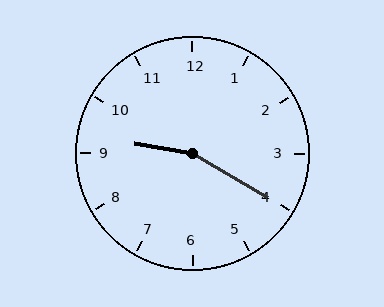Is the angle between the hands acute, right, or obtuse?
It is obtuse.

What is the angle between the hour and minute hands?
Approximately 160 degrees.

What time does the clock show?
9:20.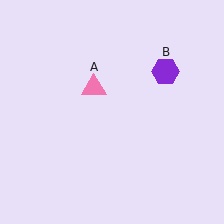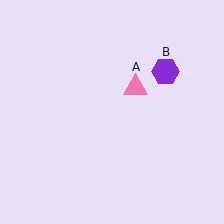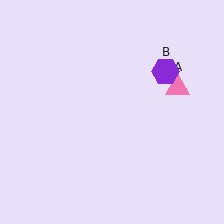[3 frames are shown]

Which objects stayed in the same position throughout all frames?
Purple hexagon (object B) remained stationary.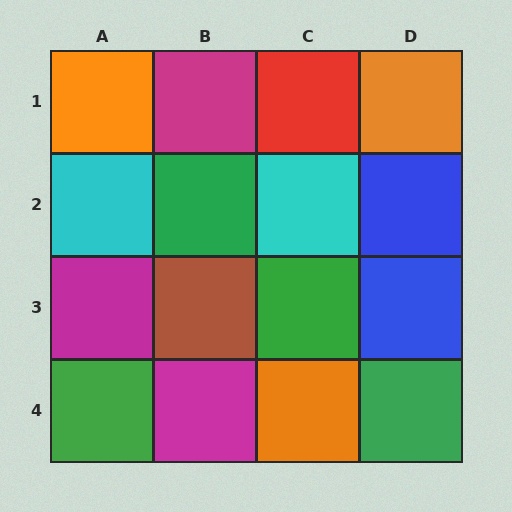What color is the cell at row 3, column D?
Blue.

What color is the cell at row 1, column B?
Magenta.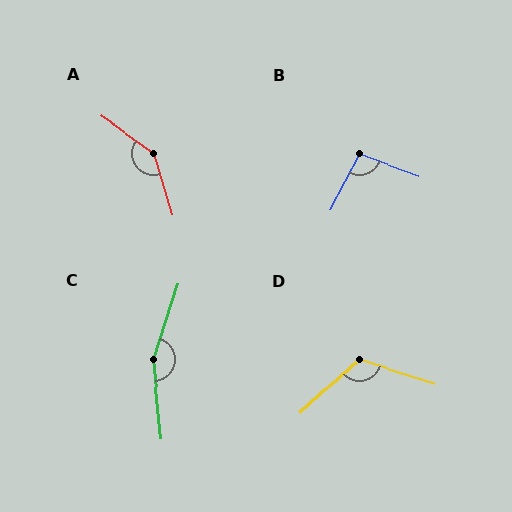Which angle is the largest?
C, at approximately 156 degrees.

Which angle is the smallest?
B, at approximately 97 degrees.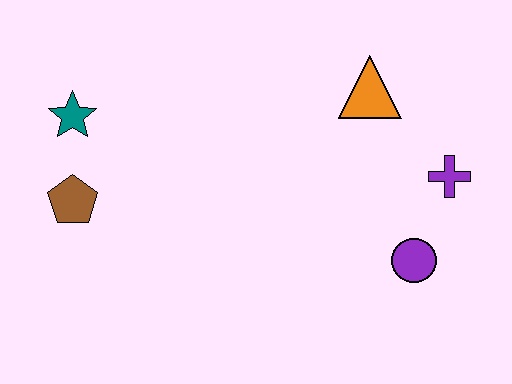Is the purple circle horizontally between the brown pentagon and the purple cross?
Yes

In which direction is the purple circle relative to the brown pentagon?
The purple circle is to the right of the brown pentagon.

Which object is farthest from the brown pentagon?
The purple cross is farthest from the brown pentagon.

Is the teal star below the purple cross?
No